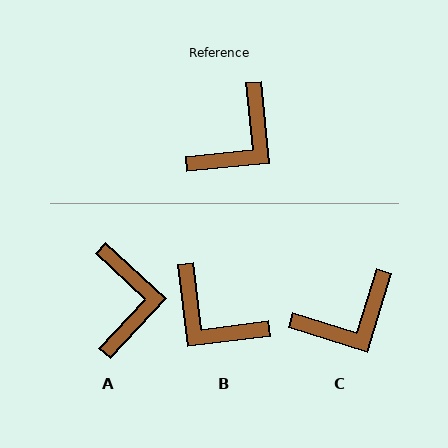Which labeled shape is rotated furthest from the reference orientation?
B, about 89 degrees away.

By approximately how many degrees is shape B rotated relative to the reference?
Approximately 89 degrees clockwise.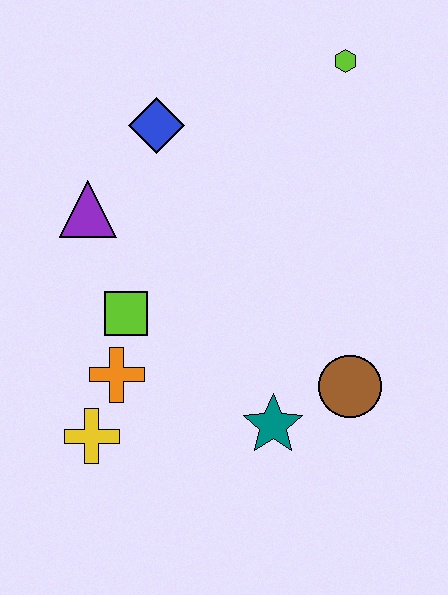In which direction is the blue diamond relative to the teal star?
The blue diamond is above the teal star.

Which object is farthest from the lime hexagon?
The yellow cross is farthest from the lime hexagon.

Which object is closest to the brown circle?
The teal star is closest to the brown circle.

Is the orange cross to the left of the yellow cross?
No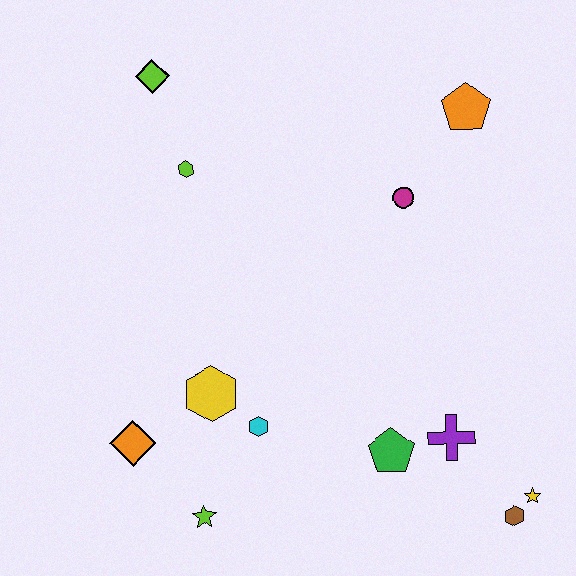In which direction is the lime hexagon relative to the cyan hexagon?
The lime hexagon is above the cyan hexagon.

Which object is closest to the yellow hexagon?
The cyan hexagon is closest to the yellow hexagon.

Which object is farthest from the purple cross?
The lime diamond is farthest from the purple cross.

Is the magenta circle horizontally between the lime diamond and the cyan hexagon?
No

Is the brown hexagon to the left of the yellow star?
Yes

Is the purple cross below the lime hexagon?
Yes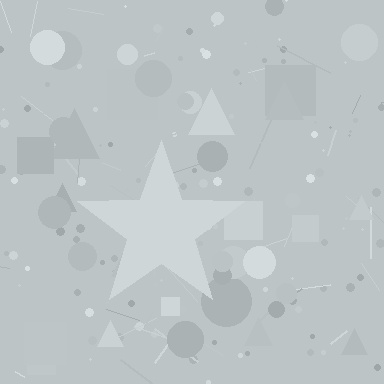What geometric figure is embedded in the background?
A star is embedded in the background.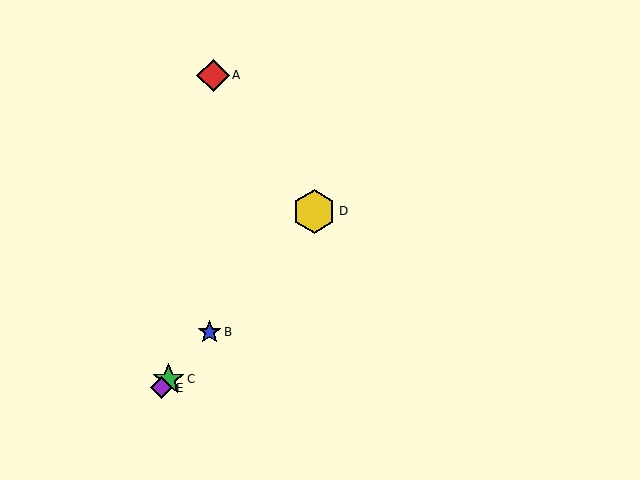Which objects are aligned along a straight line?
Objects B, C, D, E are aligned along a straight line.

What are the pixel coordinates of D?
Object D is at (314, 211).